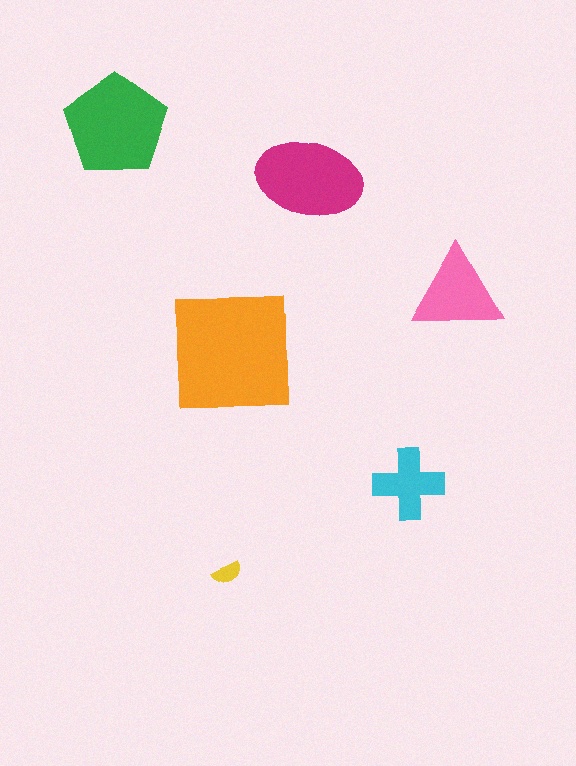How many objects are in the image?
There are 6 objects in the image.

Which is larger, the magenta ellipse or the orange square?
The orange square.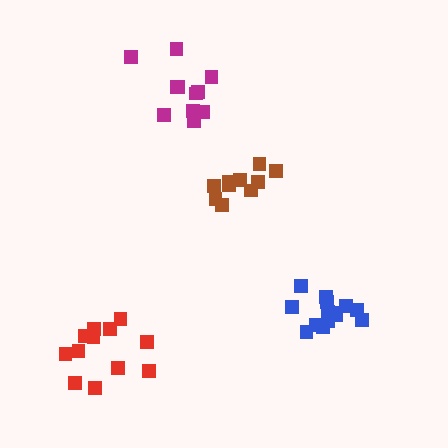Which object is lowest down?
The red cluster is bottommost.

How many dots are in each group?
Group 1: 12 dots, Group 2: 10 dots, Group 3: 11 dots, Group 4: 15 dots (48 total).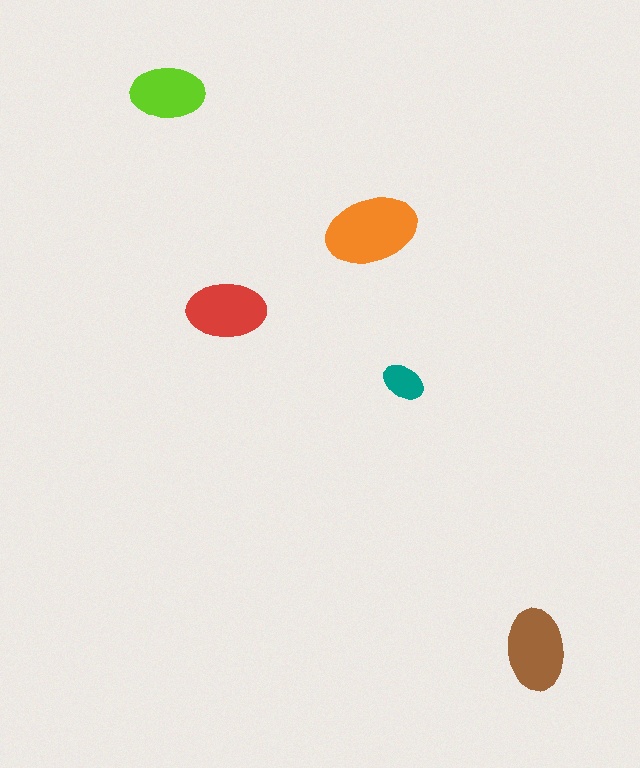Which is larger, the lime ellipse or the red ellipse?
The red one.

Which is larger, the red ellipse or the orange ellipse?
The orange one.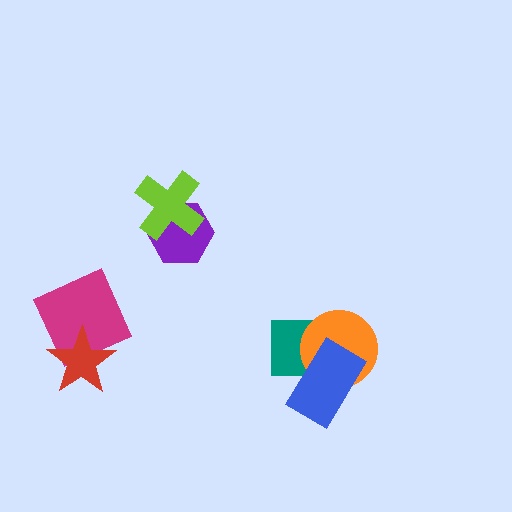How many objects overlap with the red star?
1 object overlaps with the red star.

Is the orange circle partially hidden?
Yes, it is partially covered by another shape.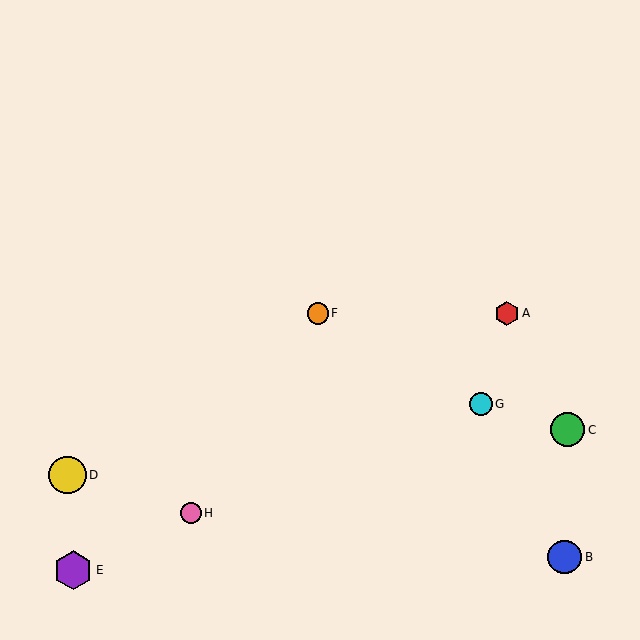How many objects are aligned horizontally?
2 objects (A, F) are aligned horizontally.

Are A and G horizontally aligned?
No, A is at y≈313 and G is at y≈404.